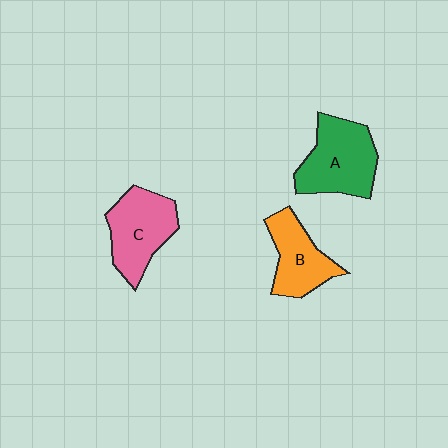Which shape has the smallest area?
Shape B (orange).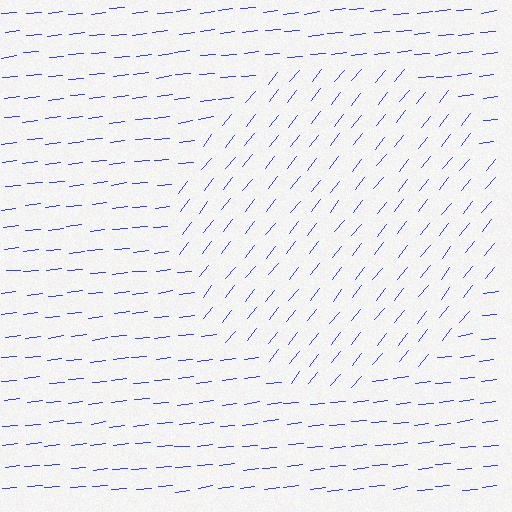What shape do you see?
I see a circle.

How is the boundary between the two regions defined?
The boundary is defined purely by a change in line orientation (approximately 45 degrees difference). All lines are the same color and thickness.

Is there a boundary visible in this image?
Yes, there is a texture boundary formed by a change in line orientation.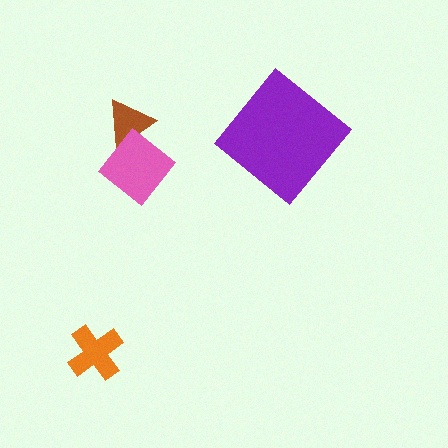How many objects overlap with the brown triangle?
1 object overlaps with the brown triangle.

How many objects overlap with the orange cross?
0 objects overlap with the orange cross.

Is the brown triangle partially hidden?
Yes, it is partially covered by another shape.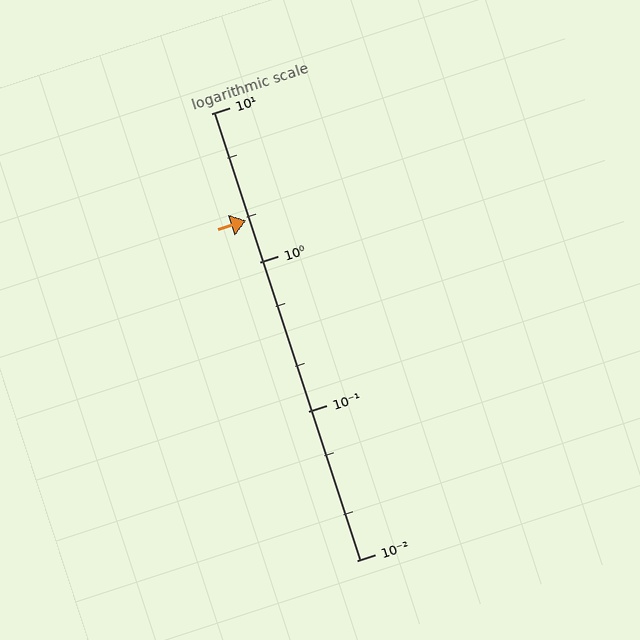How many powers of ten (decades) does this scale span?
The scale spans 3 decades, from 0.01 to 10.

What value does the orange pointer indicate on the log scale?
The pointer indicates approximately 1.9.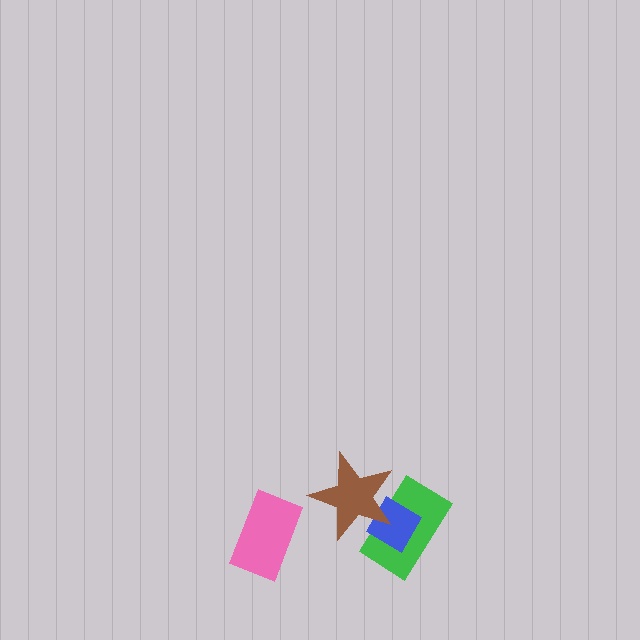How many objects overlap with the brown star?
2 objects overlap with the brown star.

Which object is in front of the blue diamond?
The brown star is in front of the blue diamond.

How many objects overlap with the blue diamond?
2 objects overlap with the blue diamond.